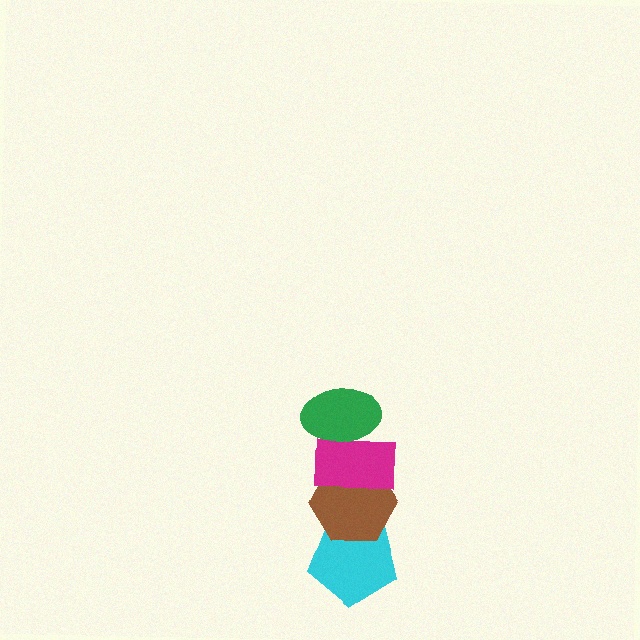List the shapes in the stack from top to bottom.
From top to bottom: the green ellipse, the magenta rectangle, the brown hexagon, the cyan pentagon.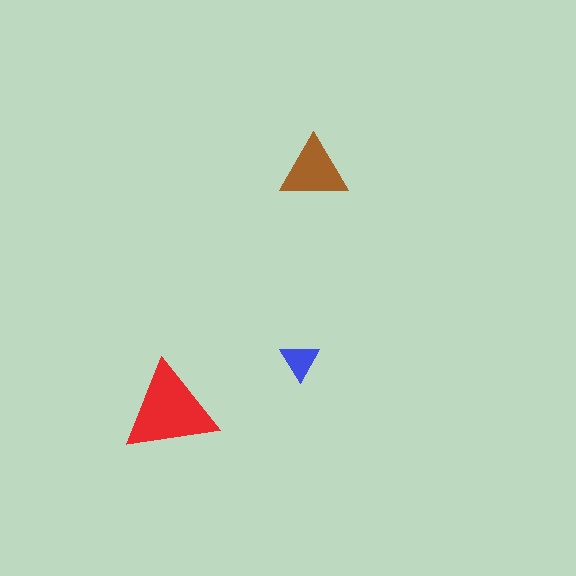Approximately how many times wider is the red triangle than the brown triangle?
About 1.5 times wider.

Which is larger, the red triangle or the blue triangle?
The red one.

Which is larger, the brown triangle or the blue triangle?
The brown one.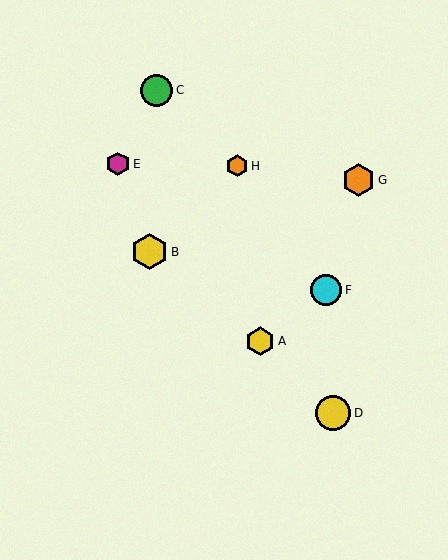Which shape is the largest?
The yellow hexagon (labeled B) is the largest.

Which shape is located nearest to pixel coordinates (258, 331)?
The yellow hexagon (labeled A) at (260, 341) is nearest to that location.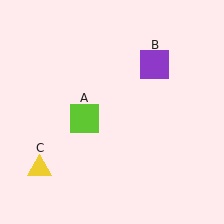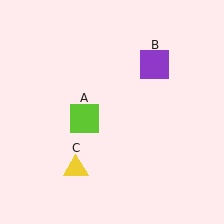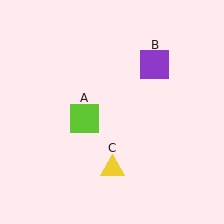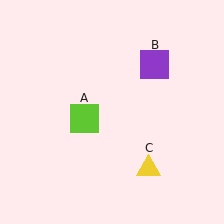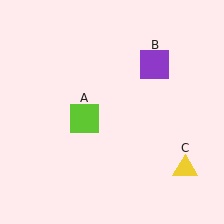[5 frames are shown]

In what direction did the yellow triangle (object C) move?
The yellow triangle (object C) moved right.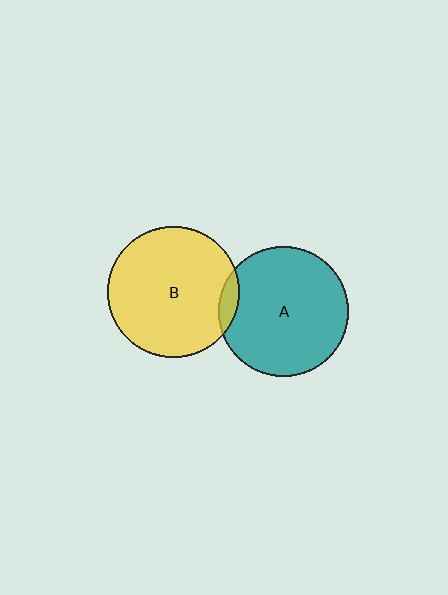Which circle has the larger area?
Circle B (yellow).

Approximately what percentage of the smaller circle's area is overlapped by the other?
Approximately 5%.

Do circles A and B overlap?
Yes.